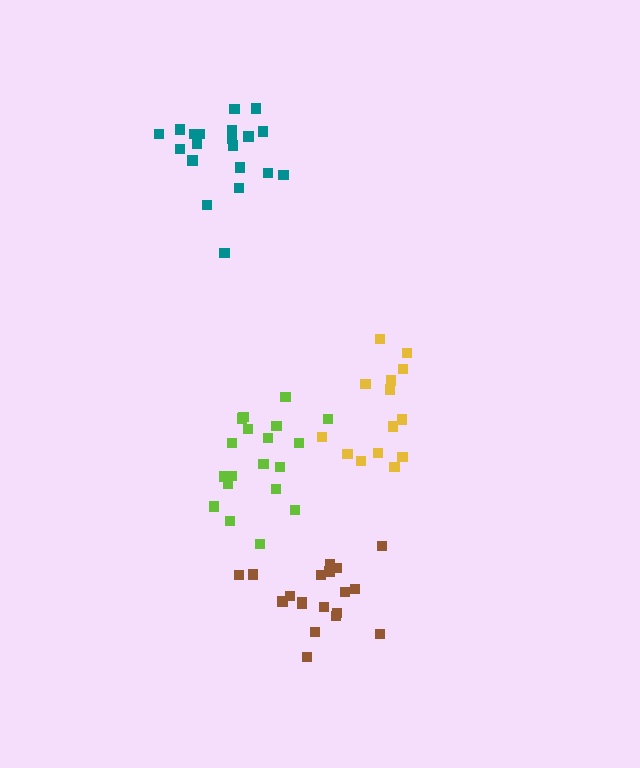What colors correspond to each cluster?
The clusters are colored: yellow, lime, teal, brown.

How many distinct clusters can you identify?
There are 4 distinct clusters.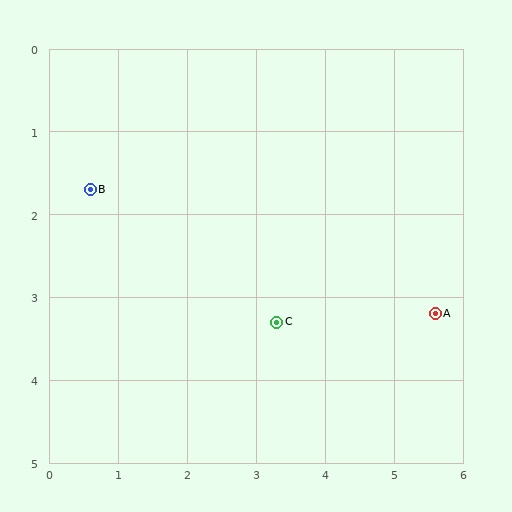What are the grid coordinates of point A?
Point A is at approximately (5.6, 3.2).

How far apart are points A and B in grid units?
Points A and B are about 5.2 grid units apart.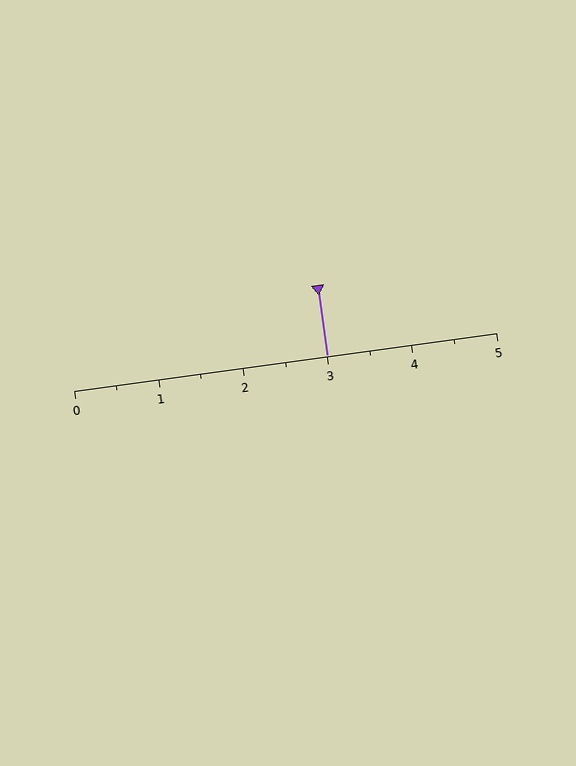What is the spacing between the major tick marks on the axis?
The major ticks are spaced 1 apart.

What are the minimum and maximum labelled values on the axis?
The axis runs from 0 to 5.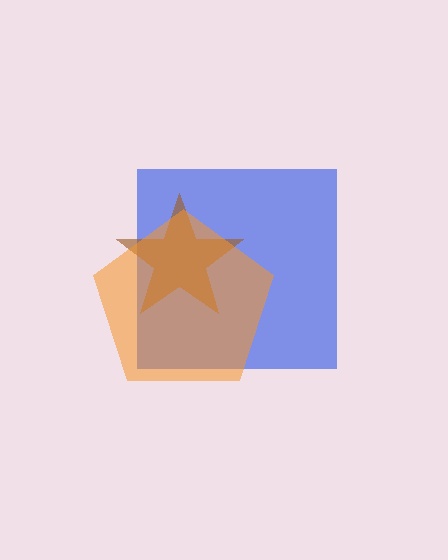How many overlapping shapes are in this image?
There are 3 overlapping shapes in the image.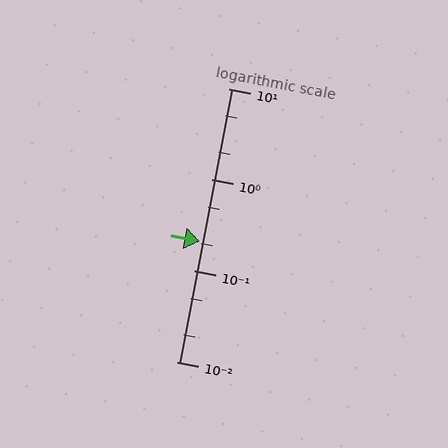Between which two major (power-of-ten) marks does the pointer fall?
The pointer is between 0.1 and 1.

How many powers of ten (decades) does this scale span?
The scale spans 3 decades, from 0.01 to 10.